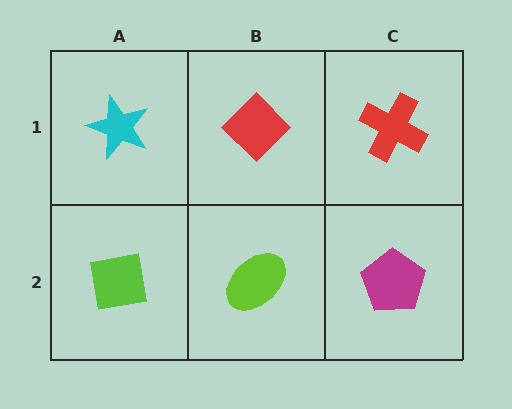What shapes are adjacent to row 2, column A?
A cyan star (row 1, column A), a lime ellipse (row 2, column B).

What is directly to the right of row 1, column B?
A red cross.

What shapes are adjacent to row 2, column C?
A red cross (row 1, column C), a lime ellipse (row 2, column B).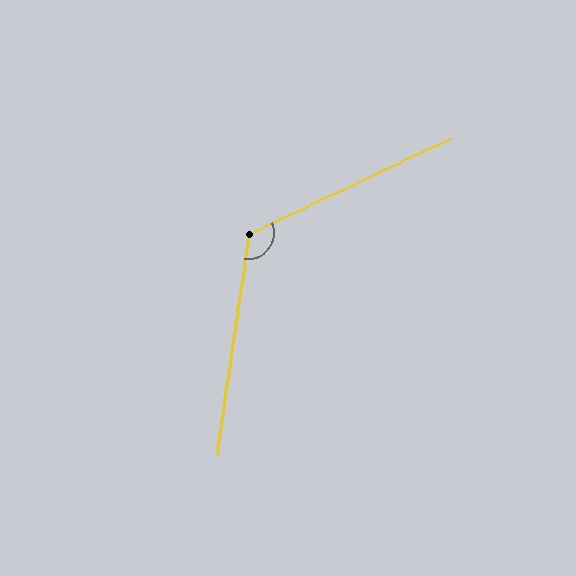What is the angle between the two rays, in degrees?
Approximately 123 degrees.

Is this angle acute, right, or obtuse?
It is obtuse.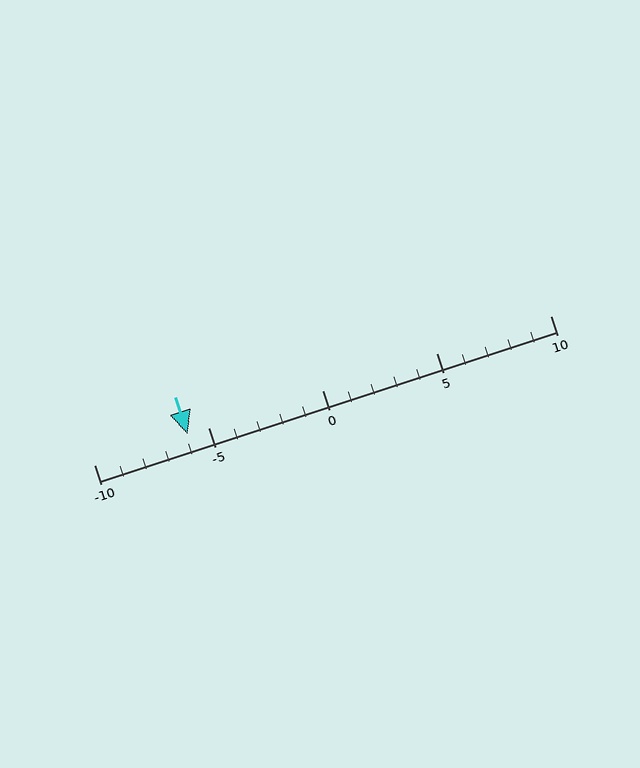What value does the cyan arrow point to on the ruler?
The cyan arrow points to approximately -6.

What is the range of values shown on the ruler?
The ruler shows values from -10 to 10.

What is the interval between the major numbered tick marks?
The major tick marks are spaced 5 units apart.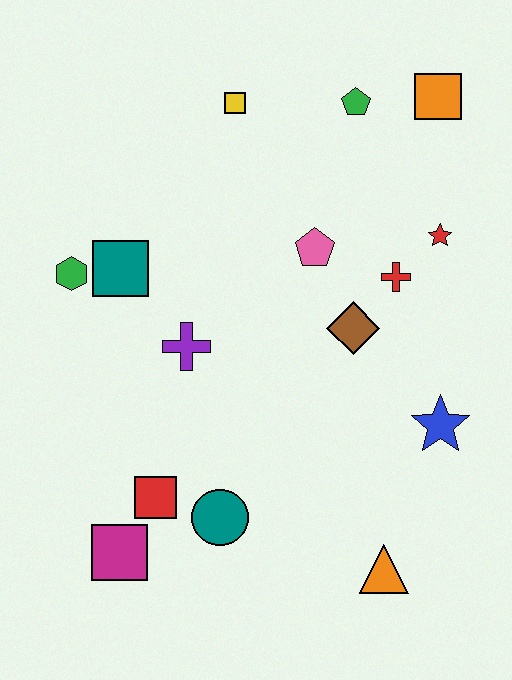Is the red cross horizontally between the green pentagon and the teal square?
No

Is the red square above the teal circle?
Yes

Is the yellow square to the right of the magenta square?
Yes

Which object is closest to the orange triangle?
The blue star is closest to the orange triangle.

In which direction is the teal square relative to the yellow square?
The teal square is below the yellow square.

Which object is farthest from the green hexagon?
The orange triangle is farthest from the green hexagon.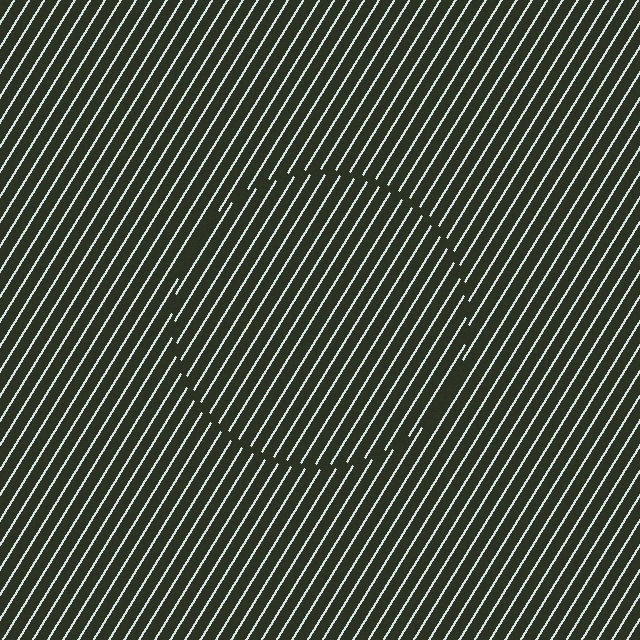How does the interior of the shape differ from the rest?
The interior of the shape contains the same grating, shifted by half a period — the contour is defined by the phase discontinuity where line-ends from the inner and outer gratings abut.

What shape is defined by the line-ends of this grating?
An illusory circle. The interior of the shape contains the same grating, shifted by half a period — the contour is defined by the phase discontinuity where line-ends from the inner and outer gratings abut.